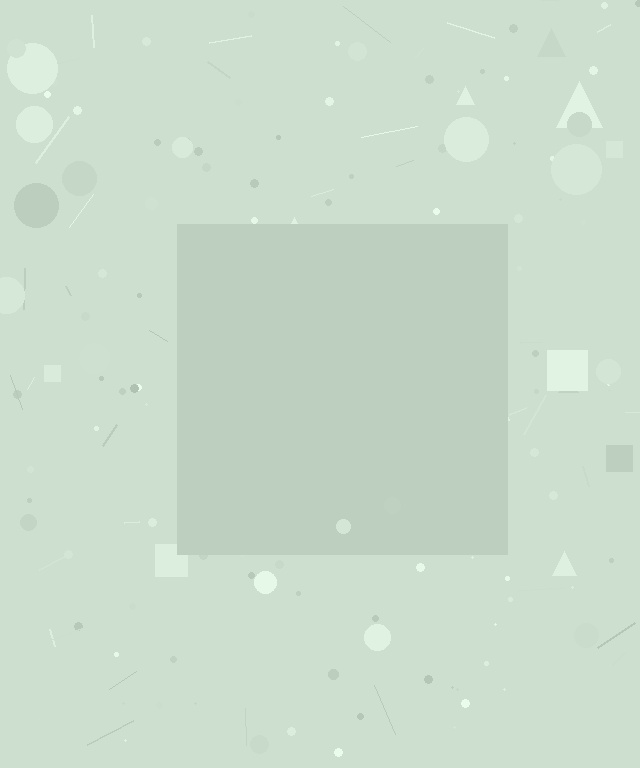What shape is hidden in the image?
A square is hidden in the image.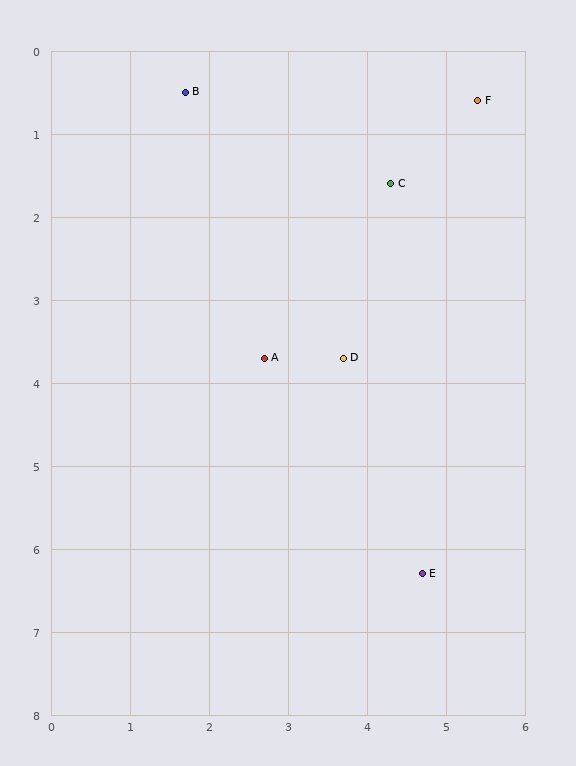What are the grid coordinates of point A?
Point A is at approximately (2.7, 3.7).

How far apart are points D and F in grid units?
Points D and F are about 3.5 grid units apart.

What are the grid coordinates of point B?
Point B is at approximately (1.7, 0.5).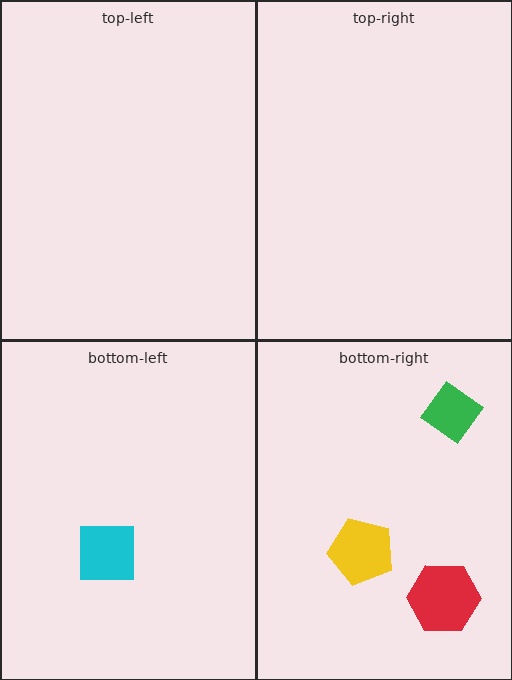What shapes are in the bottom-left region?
The cyan square.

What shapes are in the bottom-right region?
The green diamond, the red hexagon, the yellow pentagon.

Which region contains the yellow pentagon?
The bottom-right region.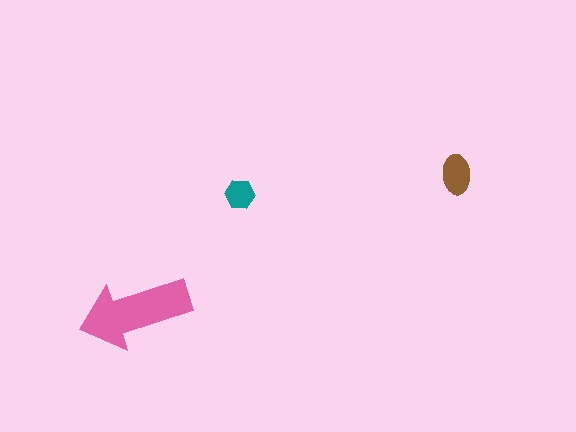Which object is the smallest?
The teal hexagon.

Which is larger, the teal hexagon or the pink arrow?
The pink arrow.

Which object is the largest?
The pink arrow.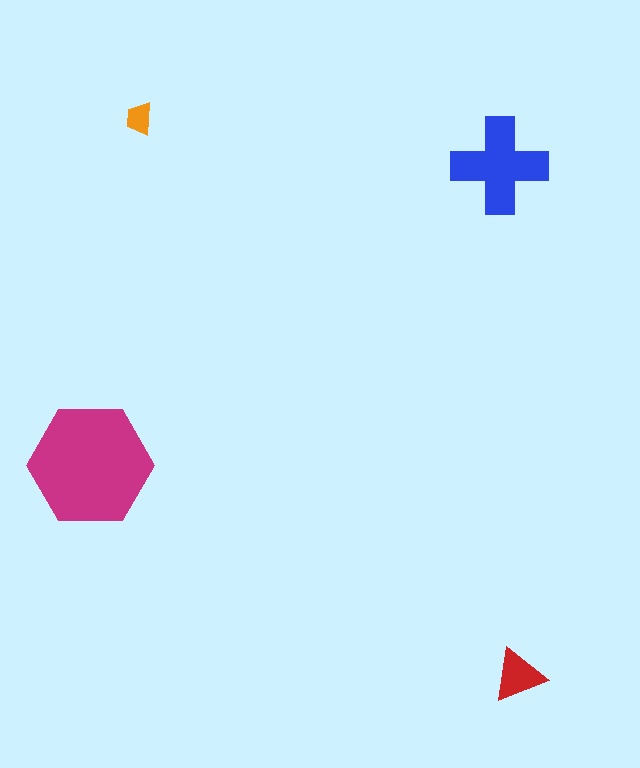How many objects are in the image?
There are 4 objects in the image.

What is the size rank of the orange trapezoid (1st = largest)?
4th.